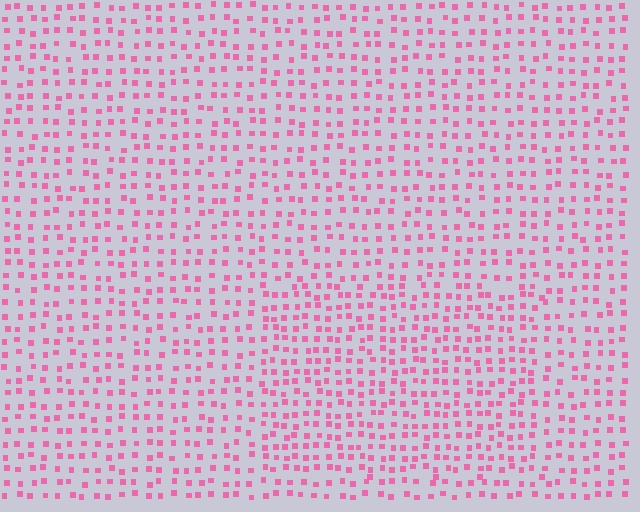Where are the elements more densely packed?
The elements are more densely packed inside the rectangle boundary.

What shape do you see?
I see a rectangle.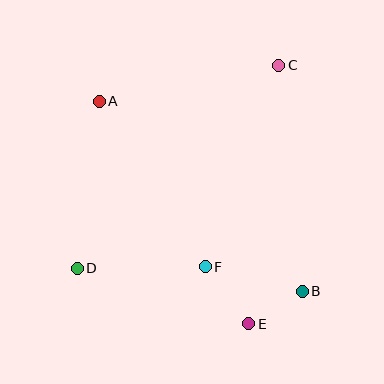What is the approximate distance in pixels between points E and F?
The distance between E and F is approximately 71 pixels.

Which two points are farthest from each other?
Points C and D are farthest from each other.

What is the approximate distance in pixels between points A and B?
The distance between A and B is approximately 278 pixels.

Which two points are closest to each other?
Points B and E are closest to each other.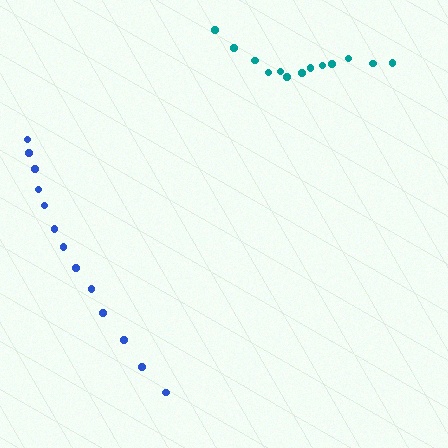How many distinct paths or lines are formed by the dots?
There are 2 distinct paths.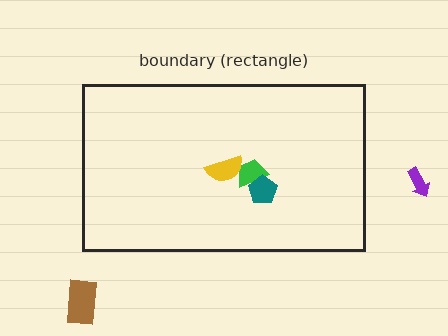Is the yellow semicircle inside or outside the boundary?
Inside.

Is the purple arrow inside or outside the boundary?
Outside.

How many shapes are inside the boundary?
3 inside, 2 outside.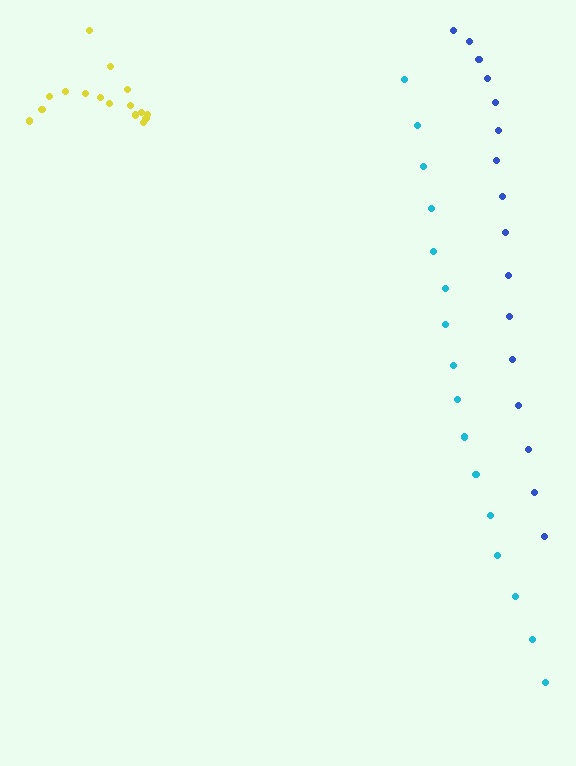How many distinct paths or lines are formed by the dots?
There are 3 distinct paths.